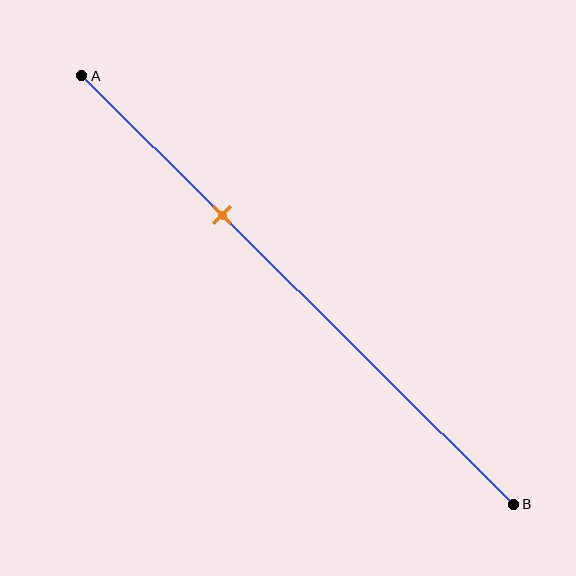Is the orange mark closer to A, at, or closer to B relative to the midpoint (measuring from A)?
The orange mark is closer to point A than the midpoint of segment AB.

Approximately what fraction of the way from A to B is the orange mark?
The orange mark is approximately 35% of the way from A to B.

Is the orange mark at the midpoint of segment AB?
No, the mark is at about 35% from A, not at the 50% midpoint.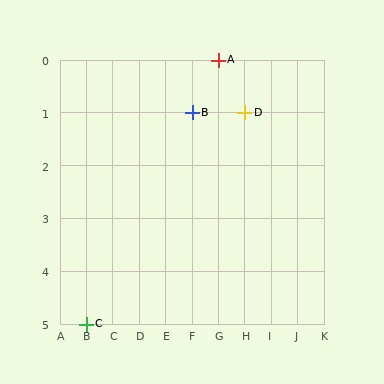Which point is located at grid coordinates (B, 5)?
Point C is at (B, 5).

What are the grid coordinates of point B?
Point B is at grid coordinates (F, 1).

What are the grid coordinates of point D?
Point D is at grid coordinates (H, 1).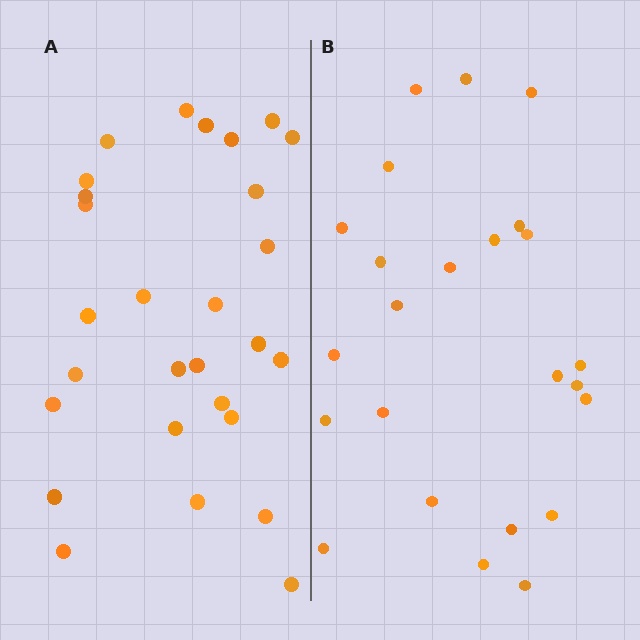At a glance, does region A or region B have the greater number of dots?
Region A (the left region) has more dots.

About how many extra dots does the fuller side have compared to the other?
Region A has about 4 more dots than region B.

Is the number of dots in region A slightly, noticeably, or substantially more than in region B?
Region A has only slightly more — the two regions are fairly close. The ratio is roughly 1.2 to 1.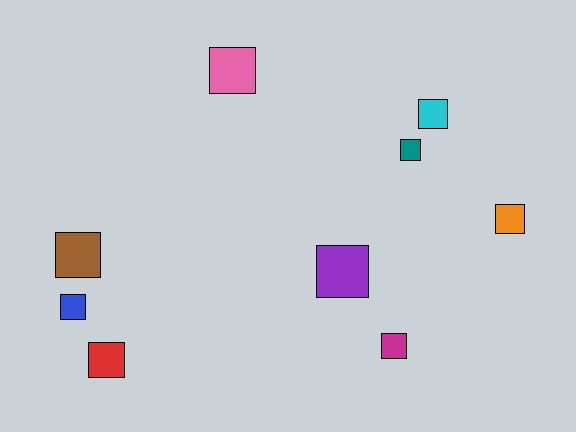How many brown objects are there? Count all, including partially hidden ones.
There is 1 brown object.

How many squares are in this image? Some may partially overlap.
There are 9 squares.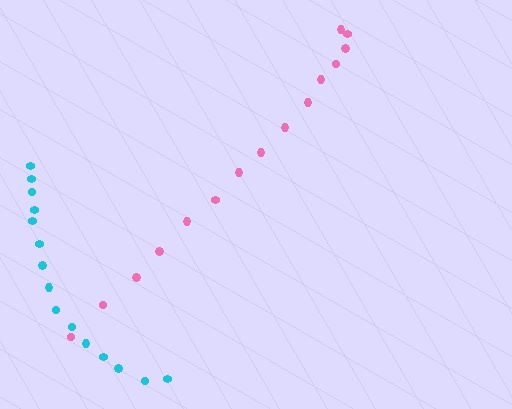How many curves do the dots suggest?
There are 2 distinct paths.